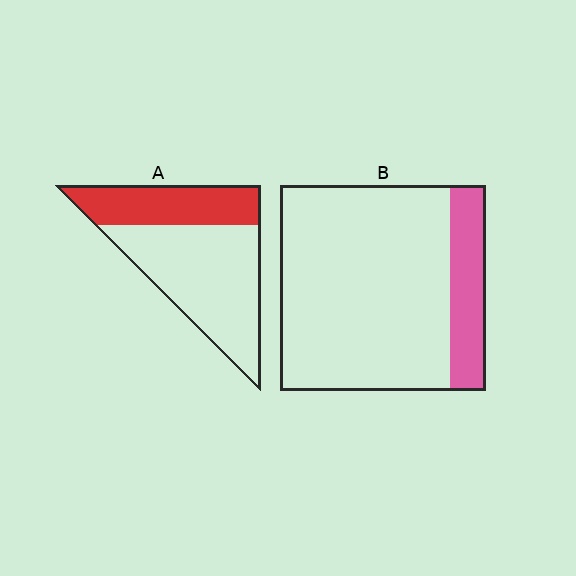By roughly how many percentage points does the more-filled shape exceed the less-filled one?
By roughly 20 percentage points (A over B).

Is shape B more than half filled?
No.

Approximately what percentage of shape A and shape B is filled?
A is approximately 35% and B is approximately 15%.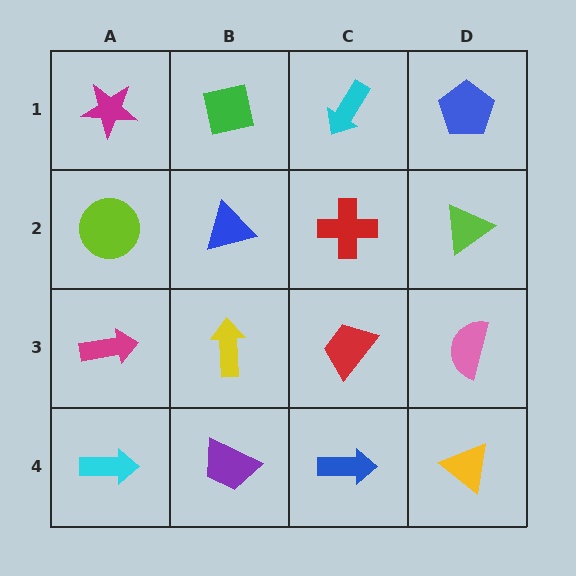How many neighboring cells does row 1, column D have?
2.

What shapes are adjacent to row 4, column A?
A magenta arrow (row 3, column A), a purple trapezoid (row 4, column B).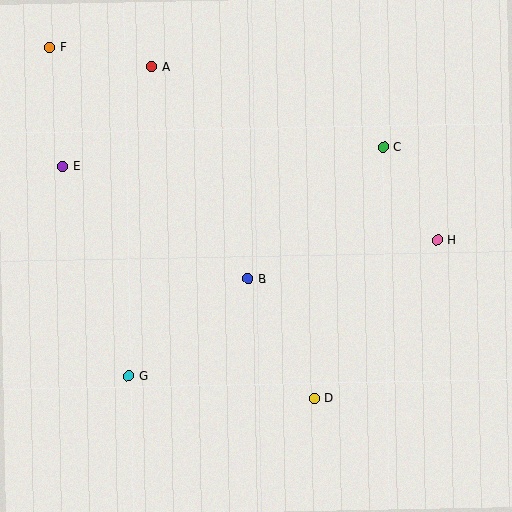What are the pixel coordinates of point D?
Point D is at (314, 398).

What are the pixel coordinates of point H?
Point H is at (437, 240).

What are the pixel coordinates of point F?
Point F is at (50, 47).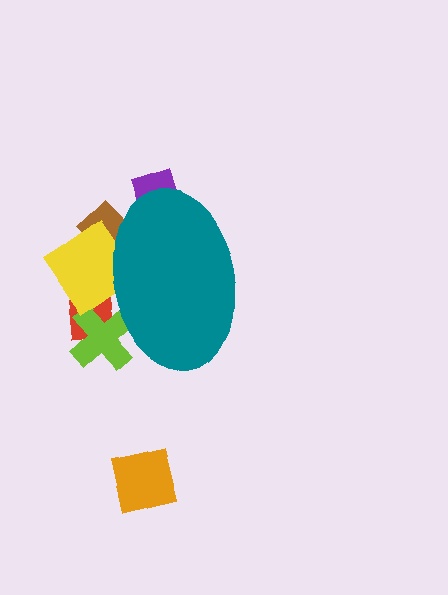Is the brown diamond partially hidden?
Yes, the brown diamond is partially hidden behind the teal ellipse.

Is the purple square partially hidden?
Yes, the purple square is partially hidden behind the teal ellipse.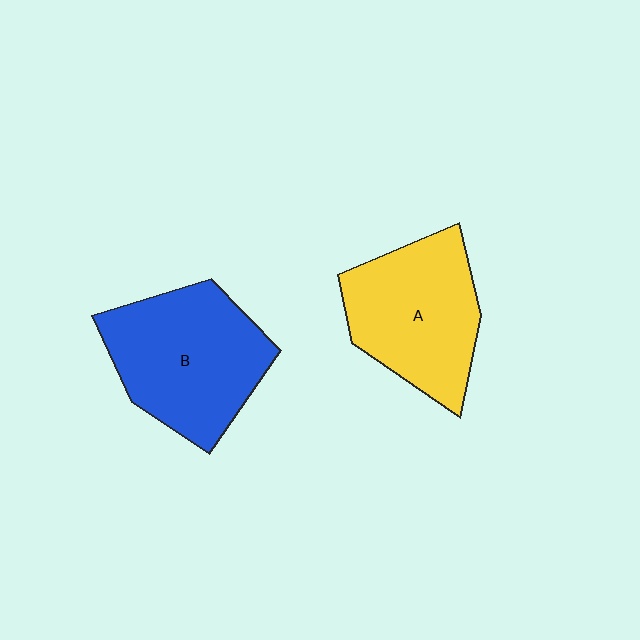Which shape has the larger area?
Shape B (blue).